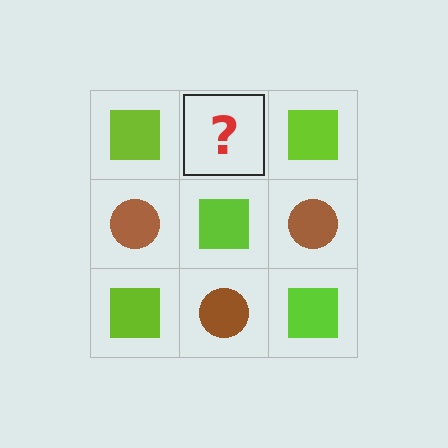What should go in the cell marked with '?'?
The missing cell should contain a brown circle.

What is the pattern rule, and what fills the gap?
The rule is that it alternates lime square and brown circle in a checkerboard pattern. The gap should be filled with a brown circle.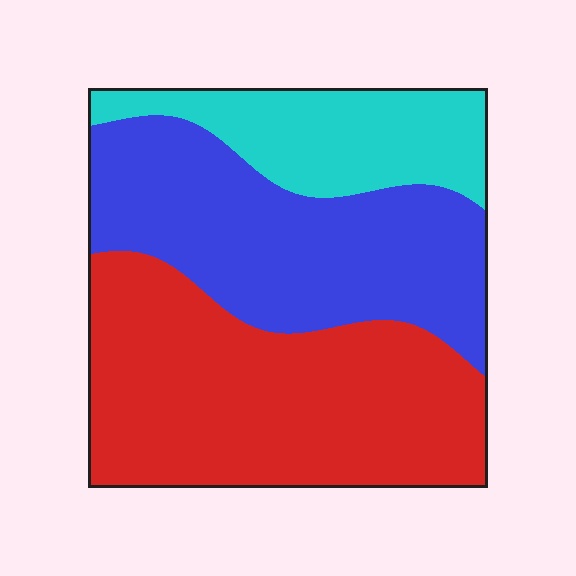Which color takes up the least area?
Cyan, at roughly 20%.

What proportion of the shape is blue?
Blue takes up about three eighths (3/8) of the shape.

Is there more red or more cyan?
Red.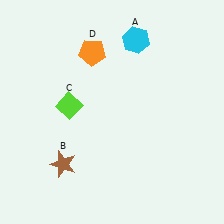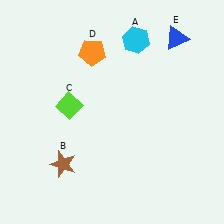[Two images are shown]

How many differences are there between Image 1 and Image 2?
There is 1 difference between the two images.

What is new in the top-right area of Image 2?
A blue triangle (E) was added in the top-right area of Image 2.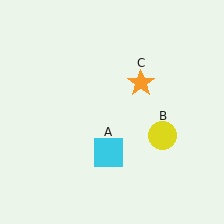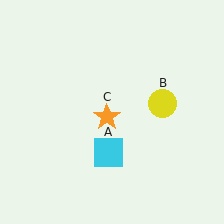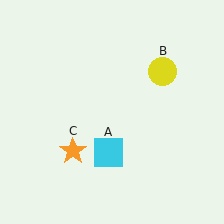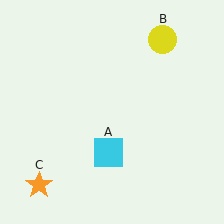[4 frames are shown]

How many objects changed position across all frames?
2 objects changed position: yellow circle (object B), orange star (object C).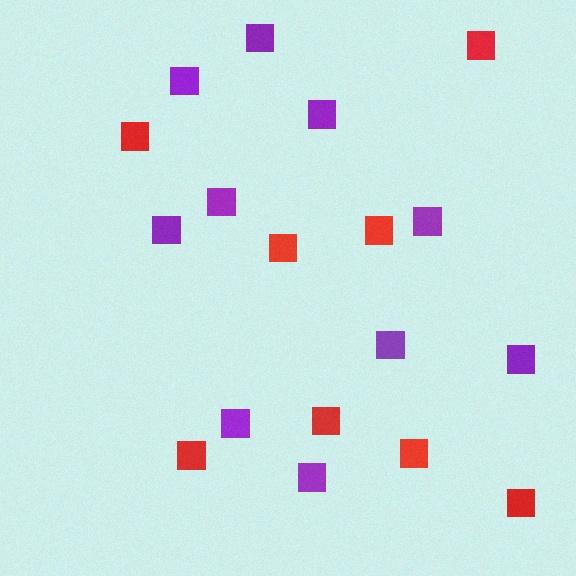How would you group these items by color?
There are 2 groups: one group of purple squares (10) and one group of red squares (8).